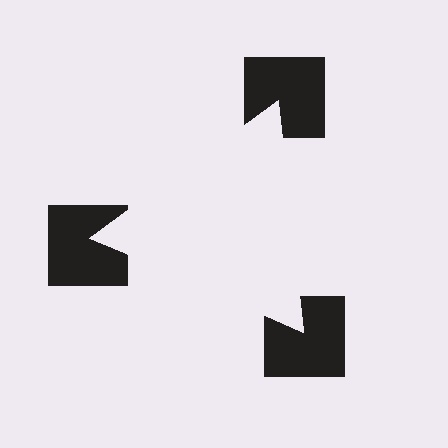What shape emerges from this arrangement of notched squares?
An illusory triangle — its edges are inferred from the aligned wedge cuts in the notched squares, not physically drawn.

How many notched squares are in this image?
There are 3 — one at each vertex of the illusory triangle.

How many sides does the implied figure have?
3 sides.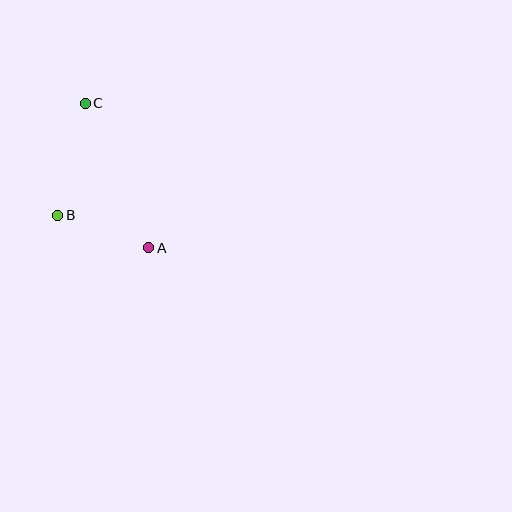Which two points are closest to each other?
Points A and B are closest to each other.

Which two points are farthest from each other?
Points A and C are farthest from each other.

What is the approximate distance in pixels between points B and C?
The distance between B and C is approximately 115 pixels.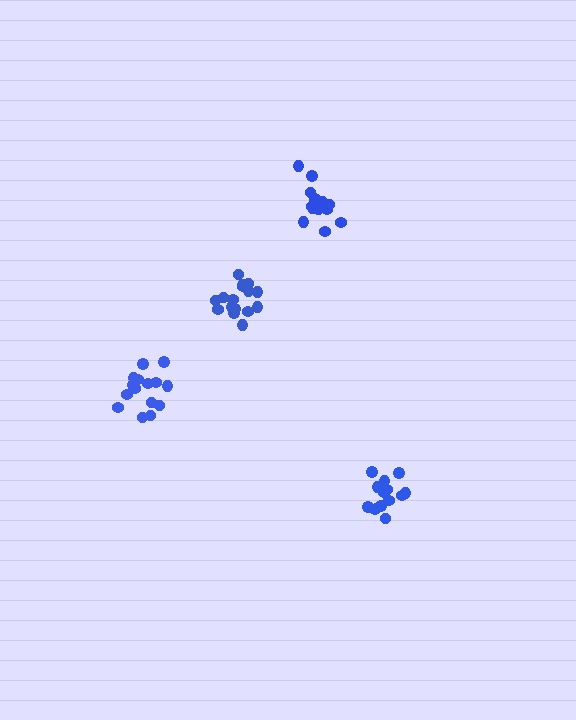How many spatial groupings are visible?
There are 4 spatial groupings.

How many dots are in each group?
Group 1: 15 dots, Group 2: 16 dots, Group 3: 15 dots, Group 4: 14 dots (60 total).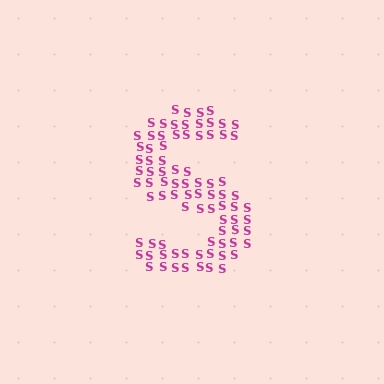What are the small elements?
The small elements are letter S's.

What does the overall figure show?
The overall figure shows the letter S.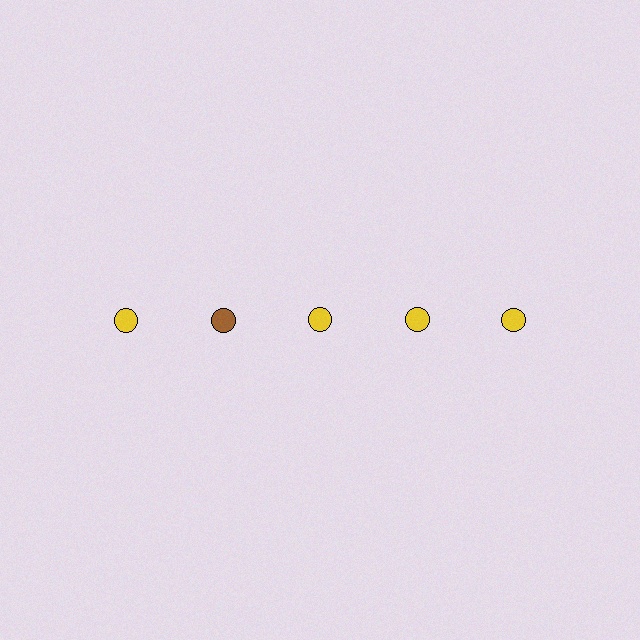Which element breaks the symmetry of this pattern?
The brown circle in the top row, second from left column breaks the symmetry. All other shapes are yellow circles.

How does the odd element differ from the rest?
It has a different color: brown instead of yellow.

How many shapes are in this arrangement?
There are 5 shapes arranged in a grid pattern.